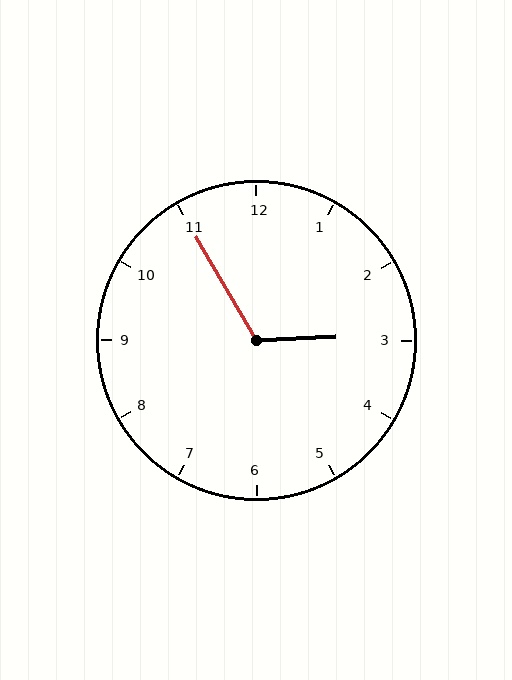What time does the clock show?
2:55.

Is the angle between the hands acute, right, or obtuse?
It is obtuse.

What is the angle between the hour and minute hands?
Approximately 118 degrees.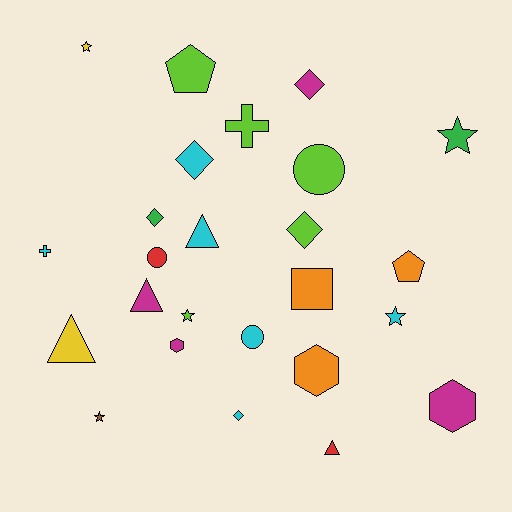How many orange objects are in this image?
There are 3 orange objects.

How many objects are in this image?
There are 25 objects.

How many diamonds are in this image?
There are 5 diamonds.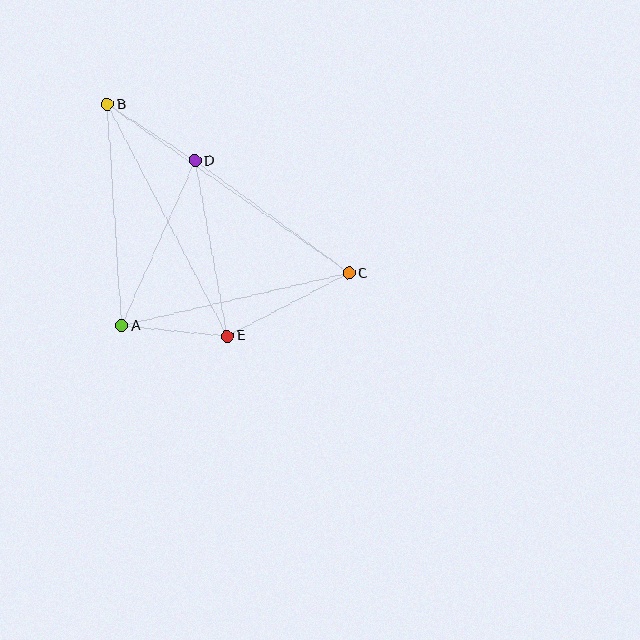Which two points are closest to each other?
Points B and D are closest to each other.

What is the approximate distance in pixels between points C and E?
The distance between C and E is approximately 137 pixels.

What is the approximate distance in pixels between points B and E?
The distance between B and E is approximately 261 pixels.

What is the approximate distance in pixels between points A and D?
The distance between A and D is approximately 180 pixels.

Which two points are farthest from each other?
Points B and C are farthest from each other.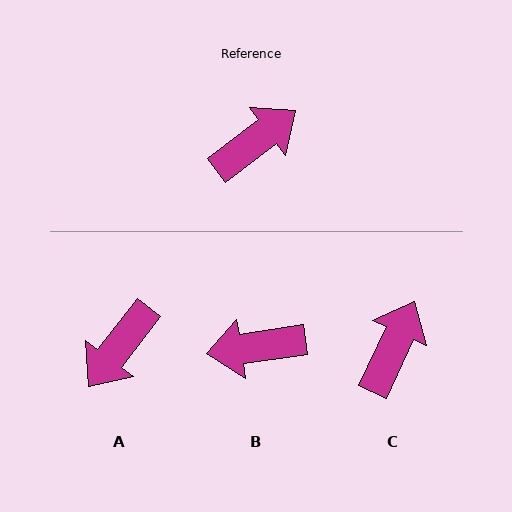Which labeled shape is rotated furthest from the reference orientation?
A, about 165 degrees away.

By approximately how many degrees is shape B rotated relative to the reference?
Approximately 151 degrees counter-clockwise.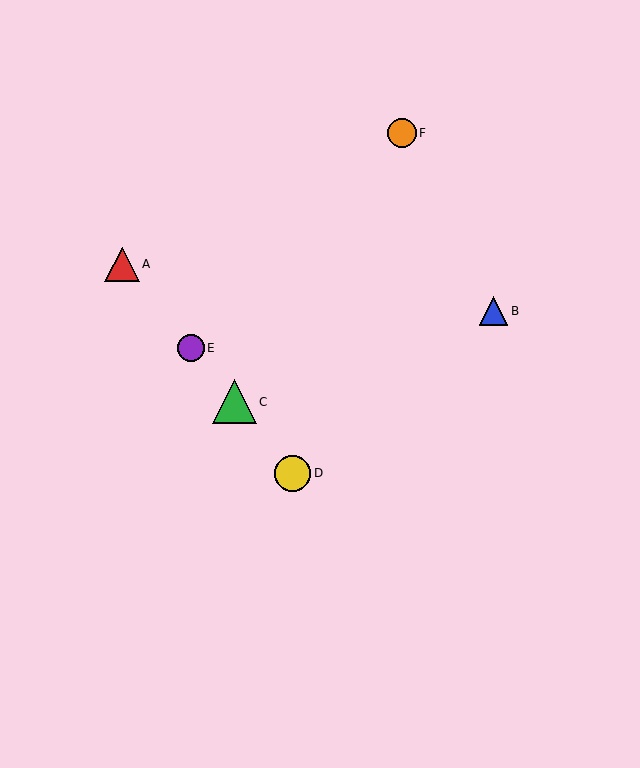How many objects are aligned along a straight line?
4 objects (A, C, D, E) are aligned along a straight line.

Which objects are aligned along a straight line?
Objects A, C, D, E are aligned along a straight line.